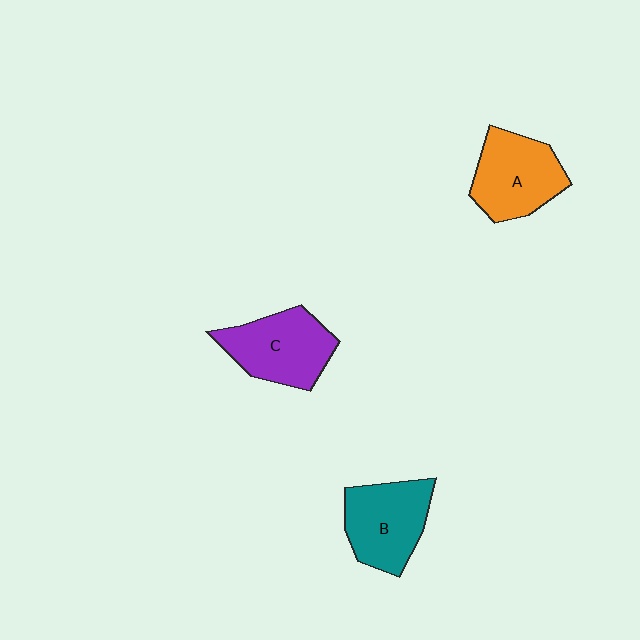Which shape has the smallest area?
Shape A (orange).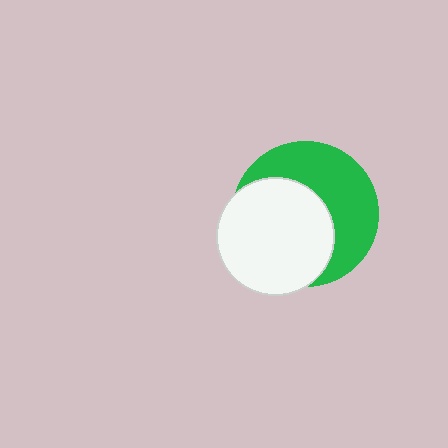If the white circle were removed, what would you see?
You would see the complete green circle.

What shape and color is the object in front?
The object in front is a white circle.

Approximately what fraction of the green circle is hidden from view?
Roughly 52% of the green circle is hidden behind the white circle.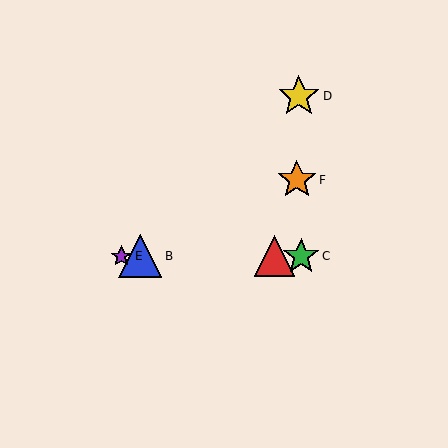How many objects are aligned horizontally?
4 objects (A, B, C, E) are aligned horizontally.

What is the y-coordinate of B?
Object B is at y≈256.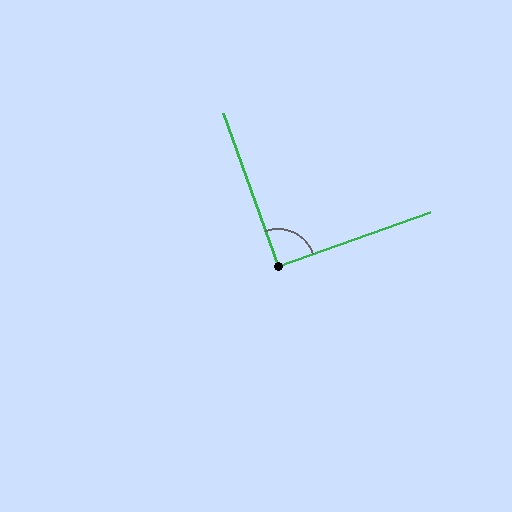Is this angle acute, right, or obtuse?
It is approximately a right angle.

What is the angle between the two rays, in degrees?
Approximately 90 degrees.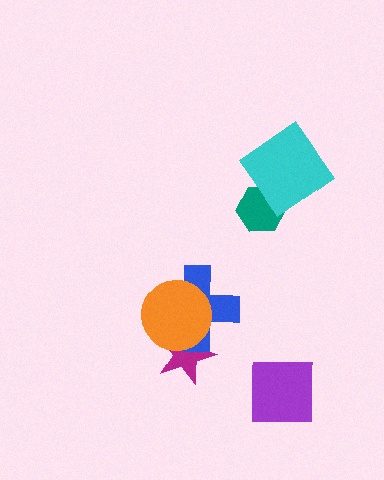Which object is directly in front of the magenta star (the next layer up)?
The blue cross is directly in front of the magenta star.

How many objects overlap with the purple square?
0 objects overlap with the purple square.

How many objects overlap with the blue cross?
2 objects overlap with the blue cross.